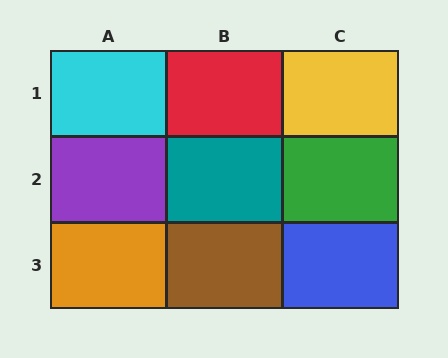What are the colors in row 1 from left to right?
Cyan, red, yellow.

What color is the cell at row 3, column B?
Brown.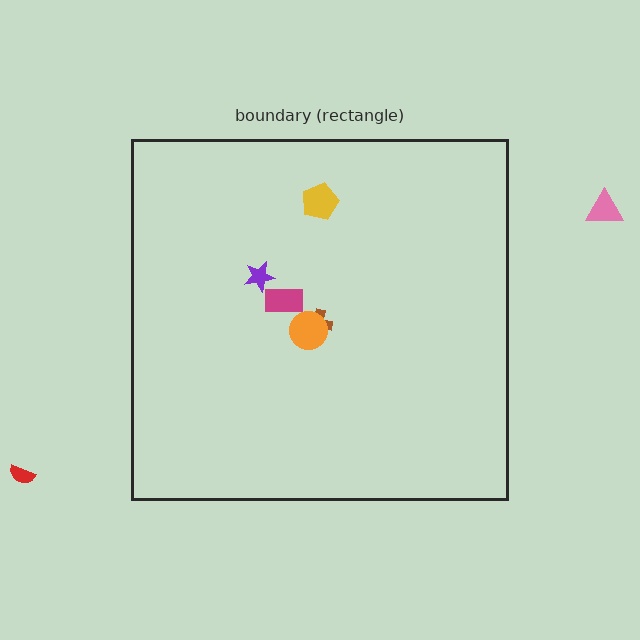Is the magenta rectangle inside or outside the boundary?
Inside.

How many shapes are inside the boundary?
5 inside, 2 outside.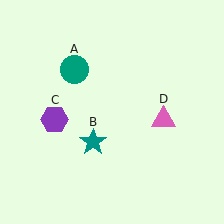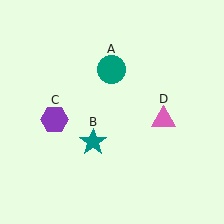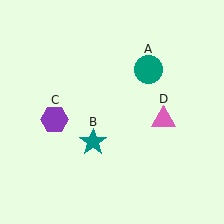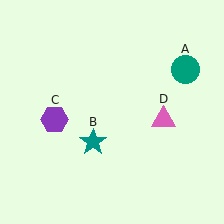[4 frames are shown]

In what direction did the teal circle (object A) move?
The teal circle (object A) moved right.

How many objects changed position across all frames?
1 object changed position: teal circle (object A).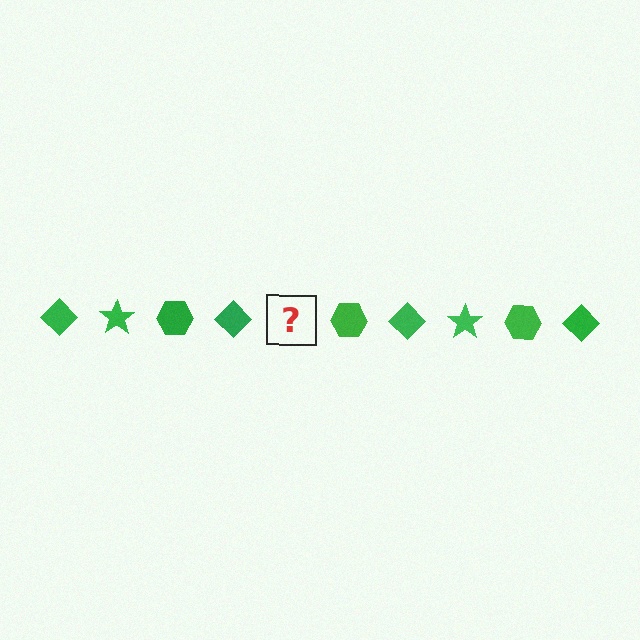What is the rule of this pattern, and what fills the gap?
The rule is that the pattern cycles through diamond, star, hexagon shapes in green. The gap should be filled with a green star.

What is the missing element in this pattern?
The missing element is a green star.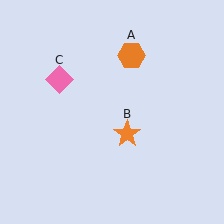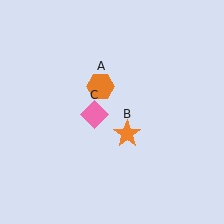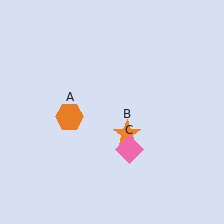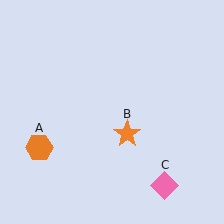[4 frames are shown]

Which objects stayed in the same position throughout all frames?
Orange star (object B) remained stationary.